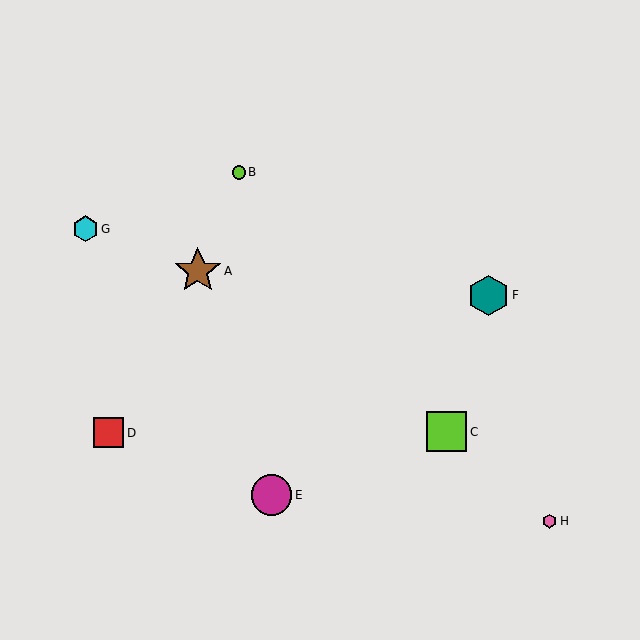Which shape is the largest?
The brown star (labeled A) is the largest.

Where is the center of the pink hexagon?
The center of the pink hexagon is at (550, 521).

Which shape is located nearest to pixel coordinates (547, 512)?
The pink hexagon (labeled H) at (550, 521) is nearest to that location.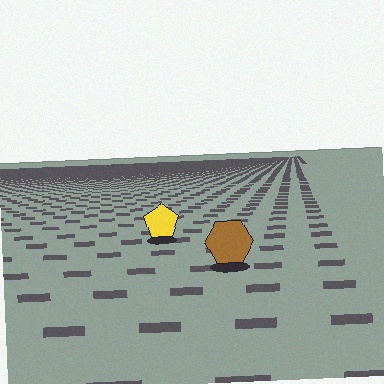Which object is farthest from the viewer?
The yellow pentagon is farthest from the viewer. It appears smaller and the ground texture around it is denser.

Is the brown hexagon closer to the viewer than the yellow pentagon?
Yes. The brown hexagon is closer — you can tell from the texture gradient: the ground texture is coarser near it.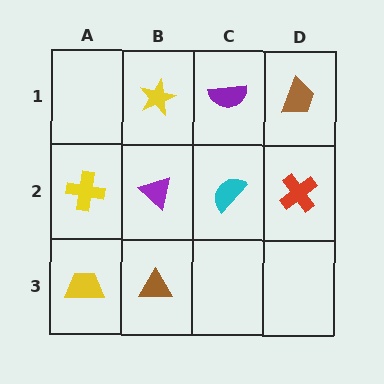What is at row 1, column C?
A purple semicircle.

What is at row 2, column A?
A yellow cross.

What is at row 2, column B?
A purple triangle.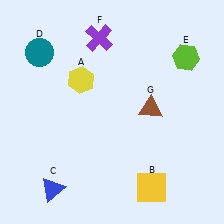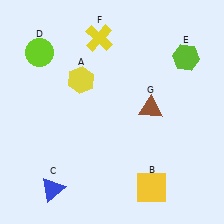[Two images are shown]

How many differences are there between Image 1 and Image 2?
There are 2 differences between the two images.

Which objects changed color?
D changed from teal to lime. F changed from purple to yellow.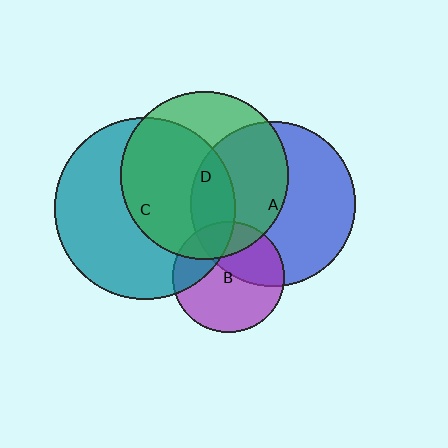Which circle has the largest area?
Circle C (teal).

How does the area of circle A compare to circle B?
Approximately 2.2 times.